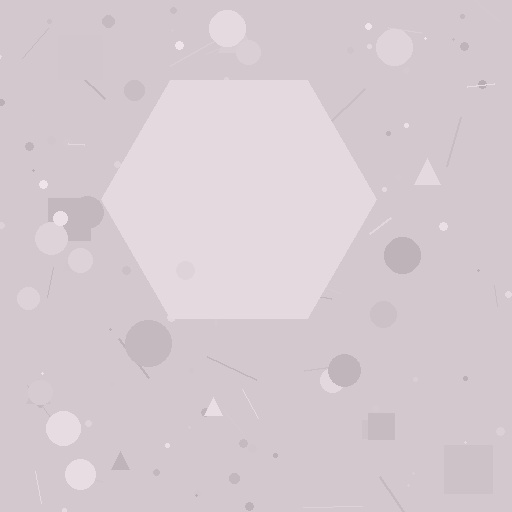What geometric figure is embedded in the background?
A hexagon is embedded in the background.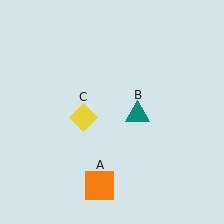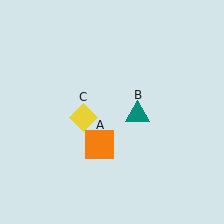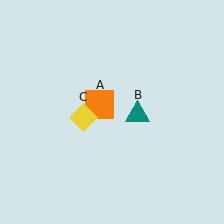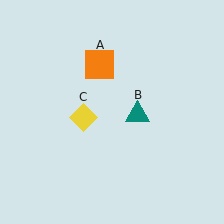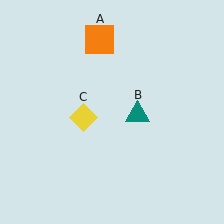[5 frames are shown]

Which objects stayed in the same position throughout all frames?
Teal triangle (object B) and yellow diamond (object C) remained stationary.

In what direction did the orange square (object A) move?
The orange square (object A) moved up.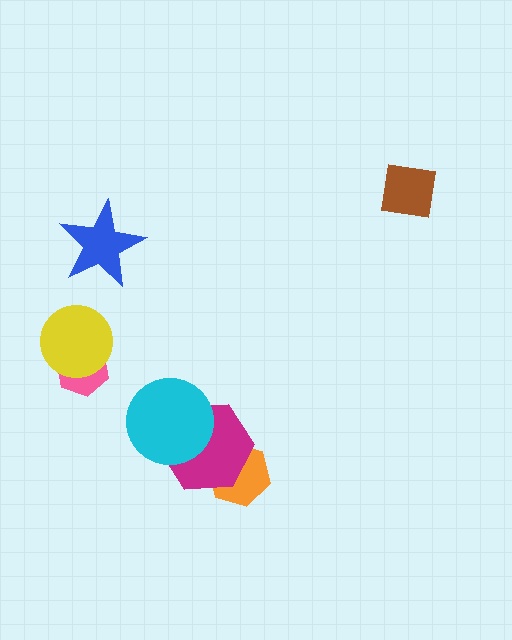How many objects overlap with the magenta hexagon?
2 objects overlap with the magenta hexagon.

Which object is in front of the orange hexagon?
The magenta hexagon is in front of the orange hexagon.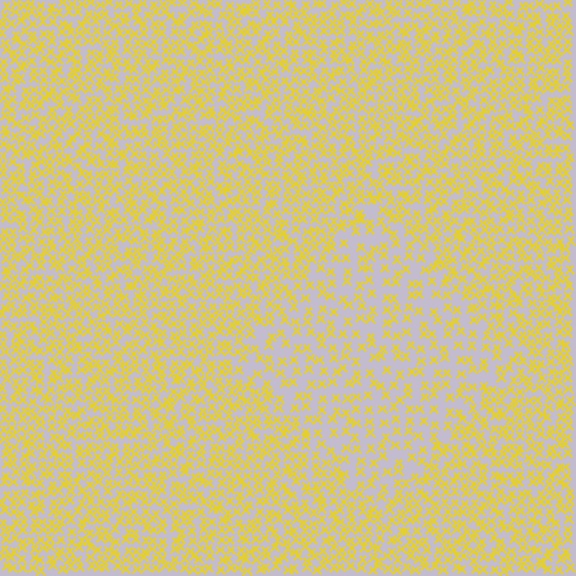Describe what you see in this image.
The image contains small yellow elements arranged at two different densities. A diamond-shaped region is visible where the elements are less densely packed than the surrounding area.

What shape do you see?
I see a diamond.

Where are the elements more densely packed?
The elements are more densely packed outside the diamond boundary.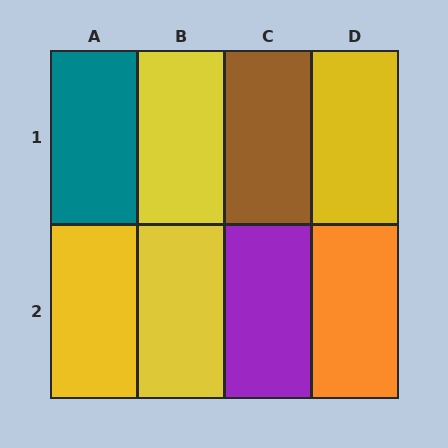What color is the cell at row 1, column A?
Teal.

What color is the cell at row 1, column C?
Brown.